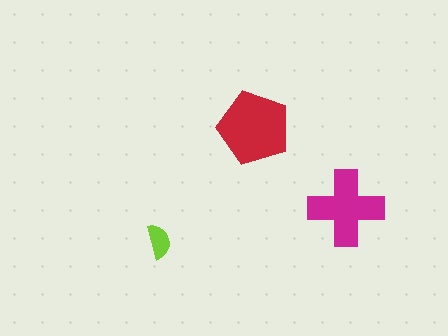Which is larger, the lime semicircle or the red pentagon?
The red pentagon.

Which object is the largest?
The red pentagon.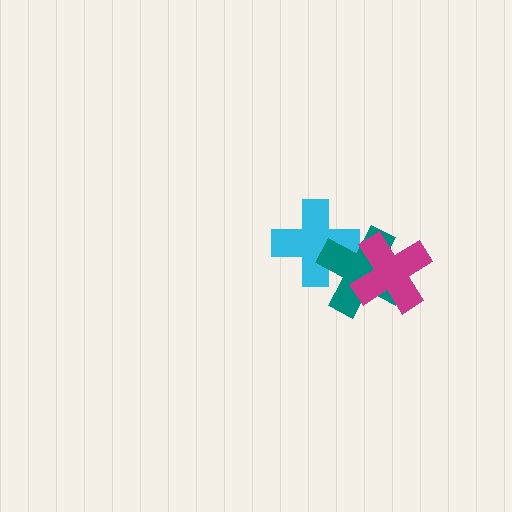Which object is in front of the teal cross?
The magenta cross is in front of the teal cross.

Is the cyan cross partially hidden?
Yes, it is partially covered by another shape.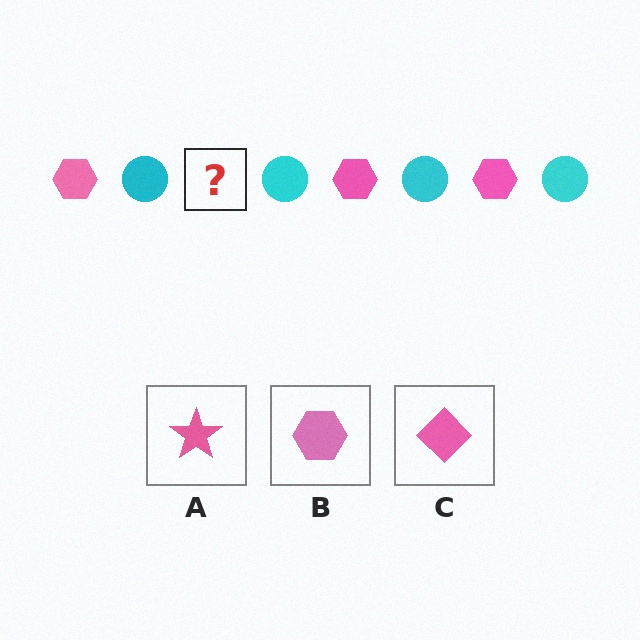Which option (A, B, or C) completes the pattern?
B.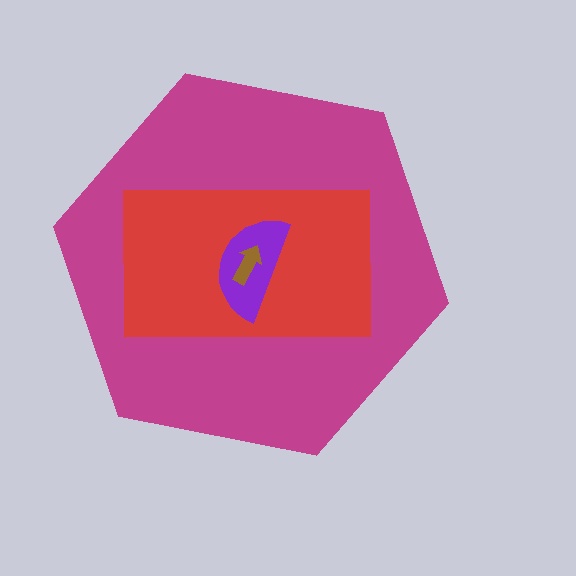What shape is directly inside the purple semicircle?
The brown arrow.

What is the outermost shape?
The magenta hexagon.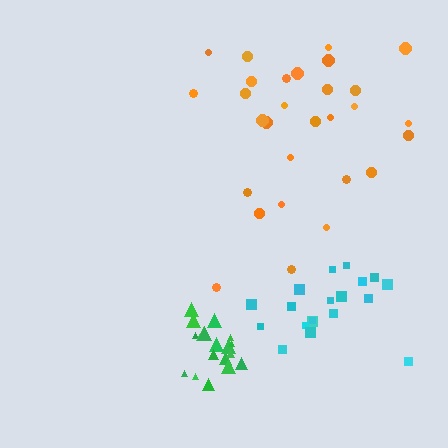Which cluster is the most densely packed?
Green.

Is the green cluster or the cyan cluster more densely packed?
Green.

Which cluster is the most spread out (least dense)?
Orange.